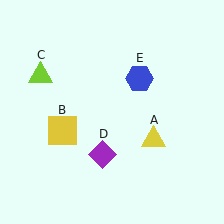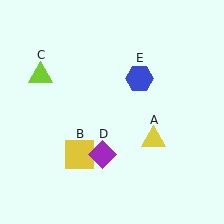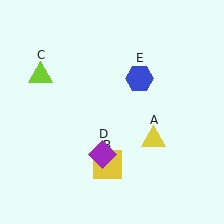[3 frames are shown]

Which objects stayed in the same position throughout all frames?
Yellow triangle (object A) and lime triangle (object C) and purple diamond (object D) and blue hexagon (object E) remained stationary.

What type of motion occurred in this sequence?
The yellow square (object B) rotated counterclockwise around the center of the scene.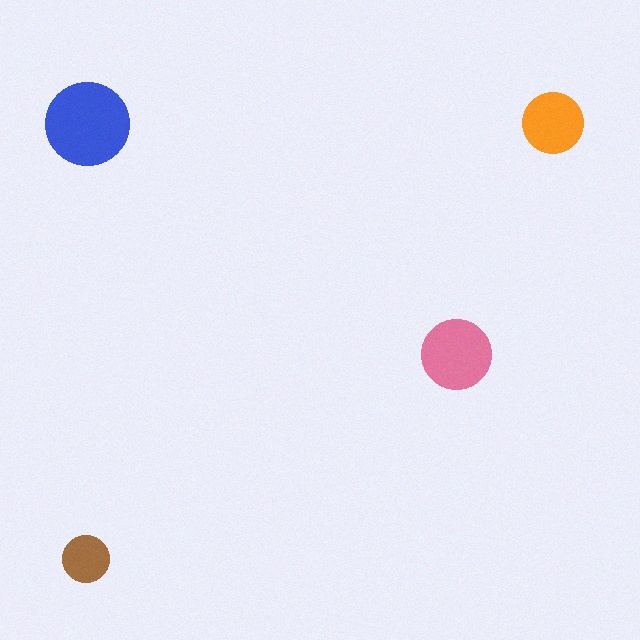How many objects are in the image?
There are 4 objects in the image.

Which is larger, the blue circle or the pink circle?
The blue one.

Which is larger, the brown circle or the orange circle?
The orange one.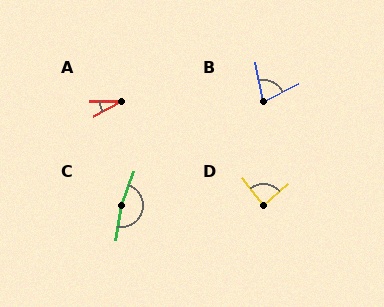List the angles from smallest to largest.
A (30°), B (74°), D (87°), C (169°).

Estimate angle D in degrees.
Approximately 87 degrees.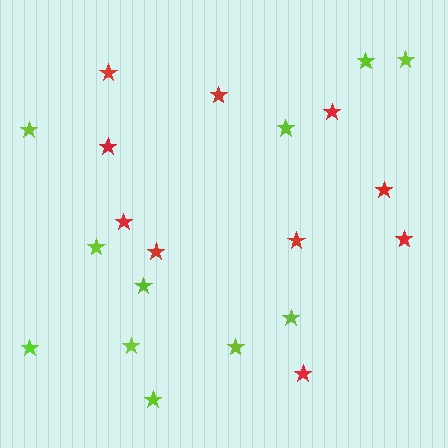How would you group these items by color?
There are 2 groups: one group of red stars (10) and one group of lime stars (11).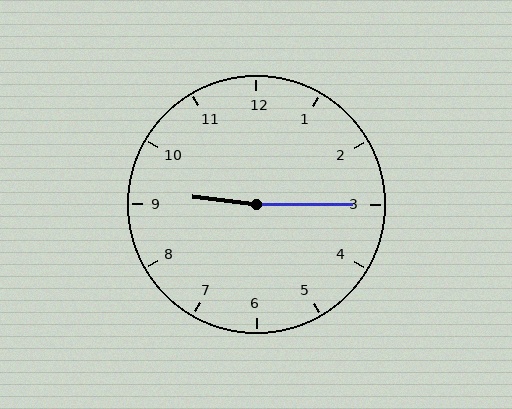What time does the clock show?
9:15.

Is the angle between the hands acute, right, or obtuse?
It is obtuse.